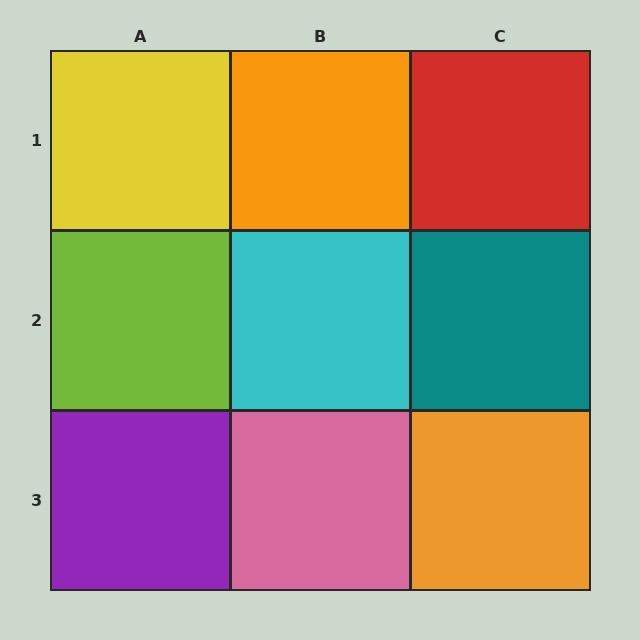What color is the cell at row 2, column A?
Lime.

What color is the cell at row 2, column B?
Cyan.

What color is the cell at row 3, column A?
Purple.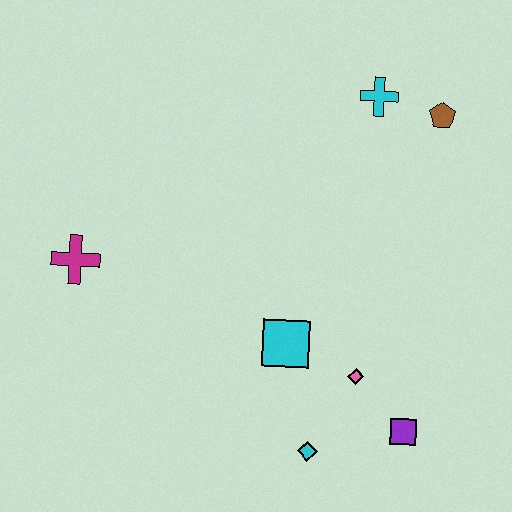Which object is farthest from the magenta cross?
The brown pentagon is farthest from the magenta cross.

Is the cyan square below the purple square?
No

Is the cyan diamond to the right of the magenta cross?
Yes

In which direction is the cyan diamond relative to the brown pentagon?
The cyan diamond is below the brown pentagon.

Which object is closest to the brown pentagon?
The cyan cross is closest to the brown pentagon.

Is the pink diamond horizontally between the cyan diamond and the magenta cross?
No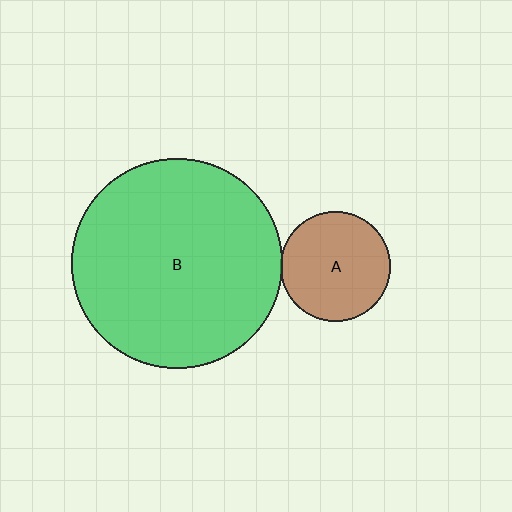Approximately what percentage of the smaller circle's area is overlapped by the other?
Approximately 5%.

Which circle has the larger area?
Circle B (green).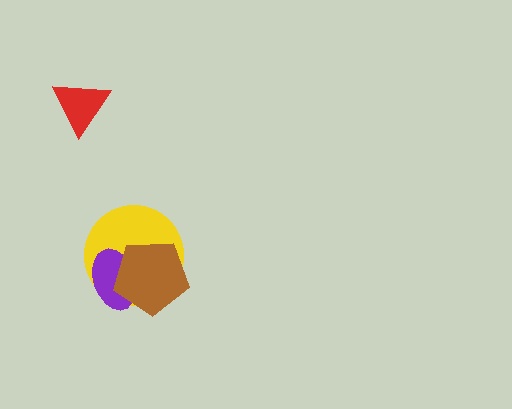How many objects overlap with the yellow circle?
2 objects overlap with the yellow circle.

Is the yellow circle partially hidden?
Yes, it is partially covered by another shape.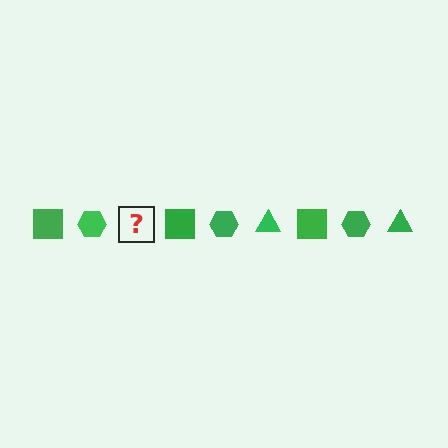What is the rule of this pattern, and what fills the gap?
The rule is that the pattern cycles through square, hexagon, triangle shapes in green. The gap should be filled with a green triangle.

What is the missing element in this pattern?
The missing element is a green triangle.